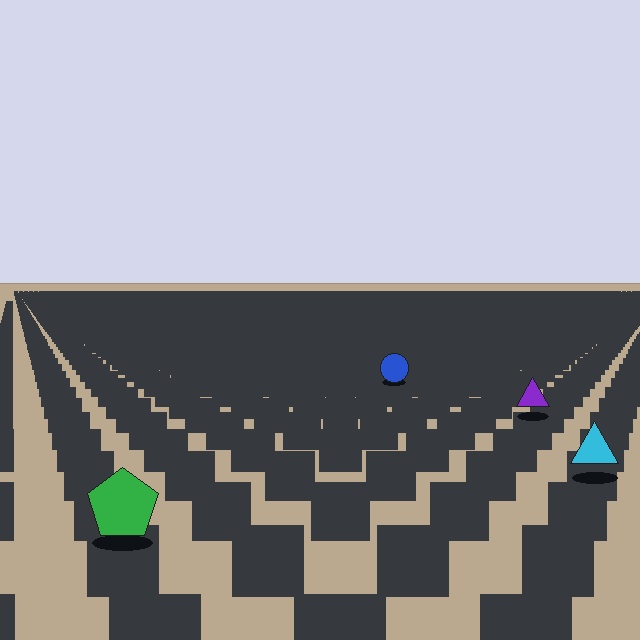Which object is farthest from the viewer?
The blue circle is farthest from the viewer. It appears smaller and the ground texture around it is denser.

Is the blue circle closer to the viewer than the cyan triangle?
No. The cyan triangle is closer — you can tell from the texture gradient: the ground texture is coarser near it.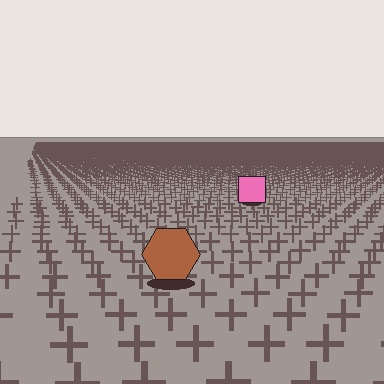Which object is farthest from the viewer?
The pink square is farthest from the viewer. It appears smaller and the ground texture around it is denser.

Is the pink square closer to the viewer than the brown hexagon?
No. The brown hexagon is closer — you can tell from the texture gradient: the ground texture is coarser near it.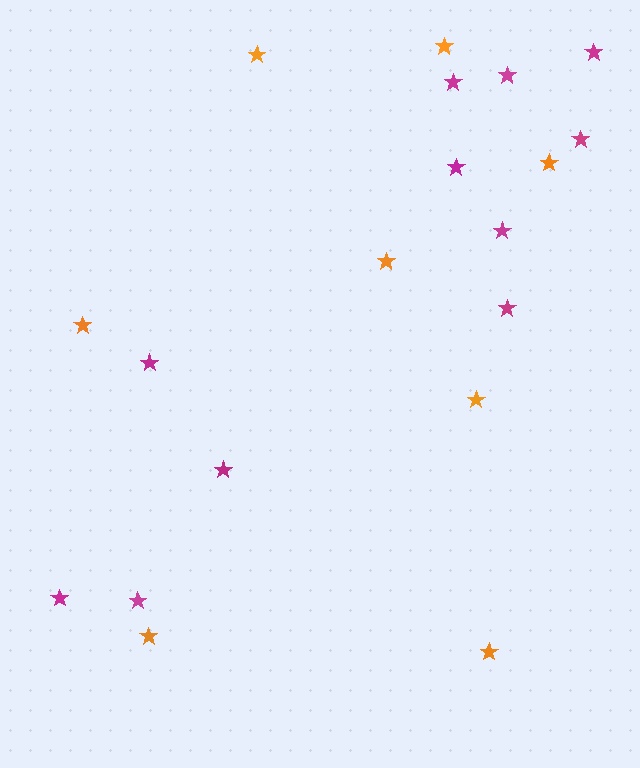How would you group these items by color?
There are 2 groups: one group of orange stars (8) and one group of magenta stars (11).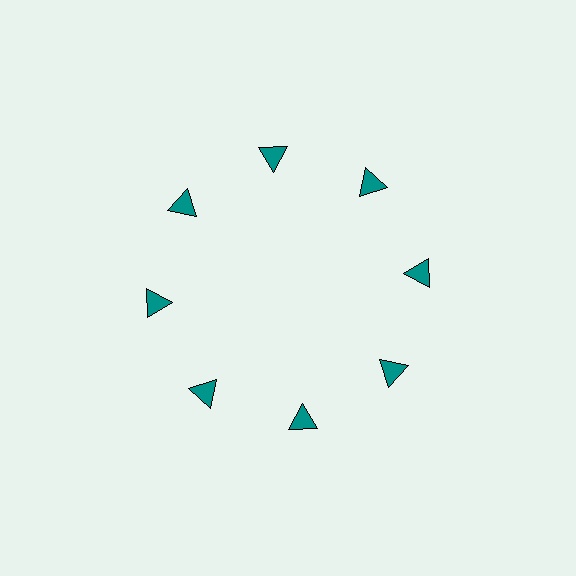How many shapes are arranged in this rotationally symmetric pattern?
There are 8 shapes, arranged in 8 groups of 1.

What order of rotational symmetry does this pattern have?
This pattern has 8-fold rotational symmetry.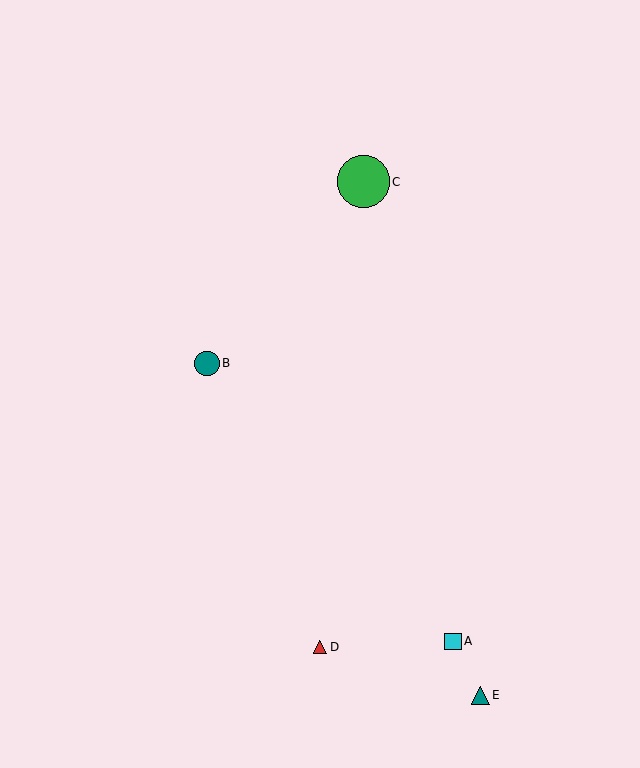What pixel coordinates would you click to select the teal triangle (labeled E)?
Click at (480, 695) to select the teal triangle E.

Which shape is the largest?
The green circle (labeled C) is the largest.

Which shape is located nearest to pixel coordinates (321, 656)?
The red triangle (labeled D) at (320, 647) is nearest to that location.